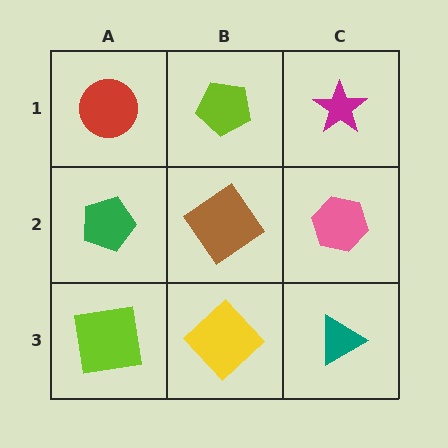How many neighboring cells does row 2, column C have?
3.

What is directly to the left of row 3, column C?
A yellow diamond.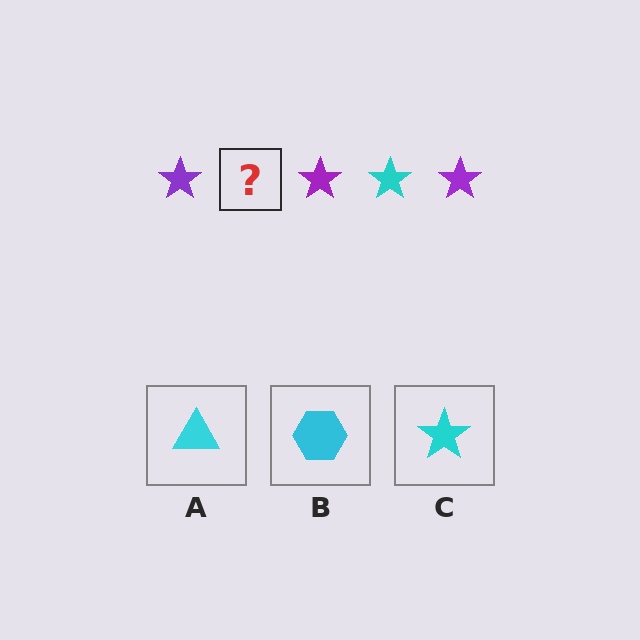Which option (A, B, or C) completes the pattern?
C.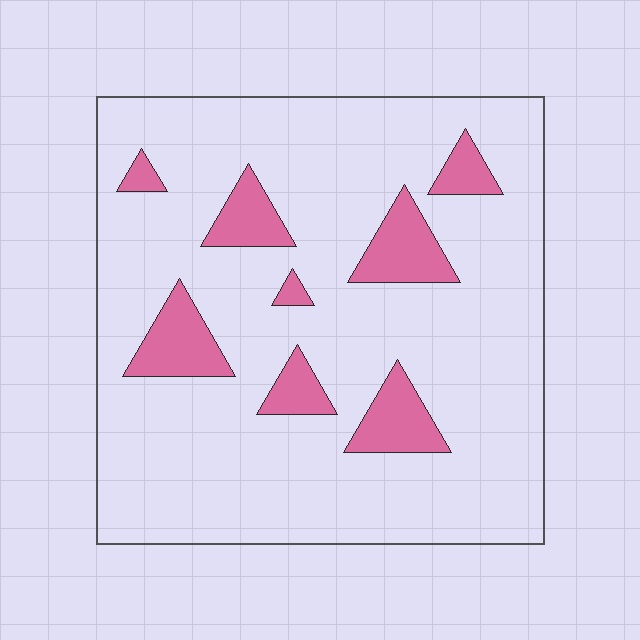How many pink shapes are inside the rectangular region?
8.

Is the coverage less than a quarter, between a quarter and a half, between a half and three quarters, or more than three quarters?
Less than a quarter.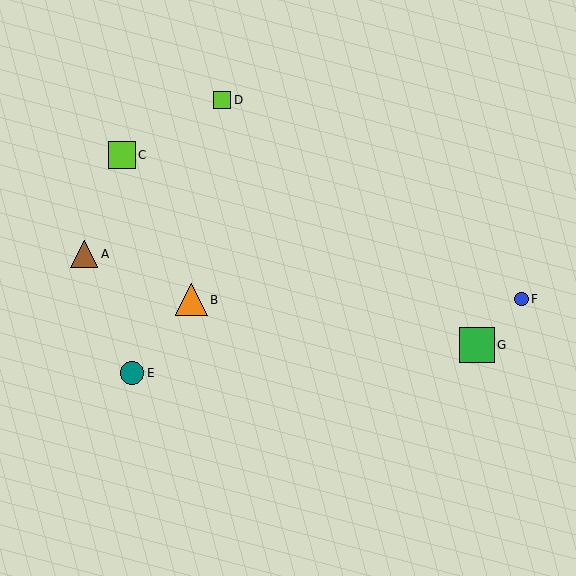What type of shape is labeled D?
Shape D is a lime square.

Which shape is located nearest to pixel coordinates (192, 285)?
The orange triangle (labeled B) at (191, 300) is nearest to that location.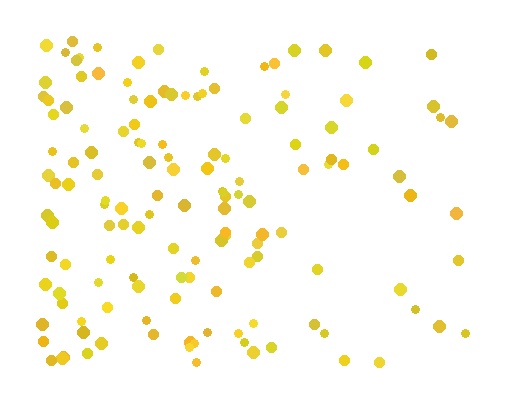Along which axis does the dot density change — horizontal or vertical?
Horizontal.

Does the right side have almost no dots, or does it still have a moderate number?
Still a moderate number, just noticeably fewer than the left.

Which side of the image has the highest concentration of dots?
The left.